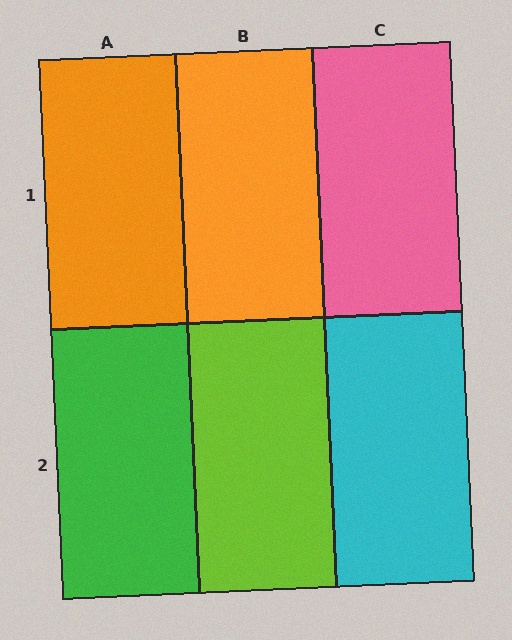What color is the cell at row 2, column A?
Green.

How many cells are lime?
1 cell is lime.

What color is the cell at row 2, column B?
Lime.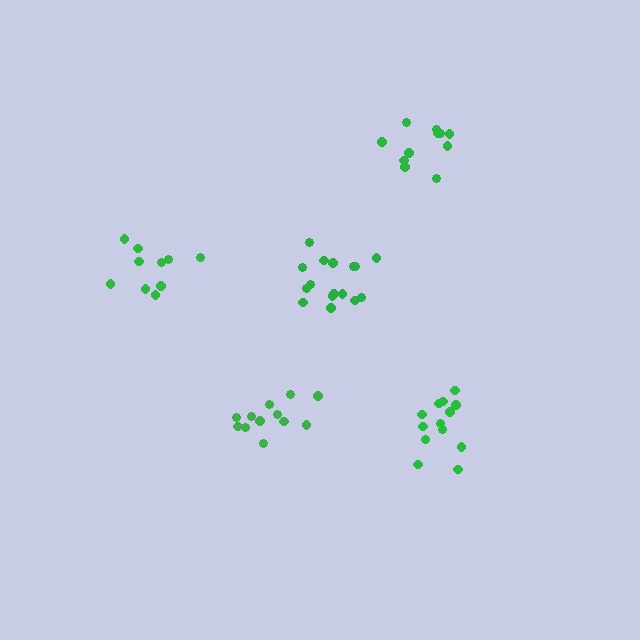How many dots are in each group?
Group 1: 10 dots, Group 2: 14 dots, Group 3: 11 dots, Group 4: 12 dots, Group 5: 16 dots (63 total).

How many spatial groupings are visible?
There are 5 spatial groupings.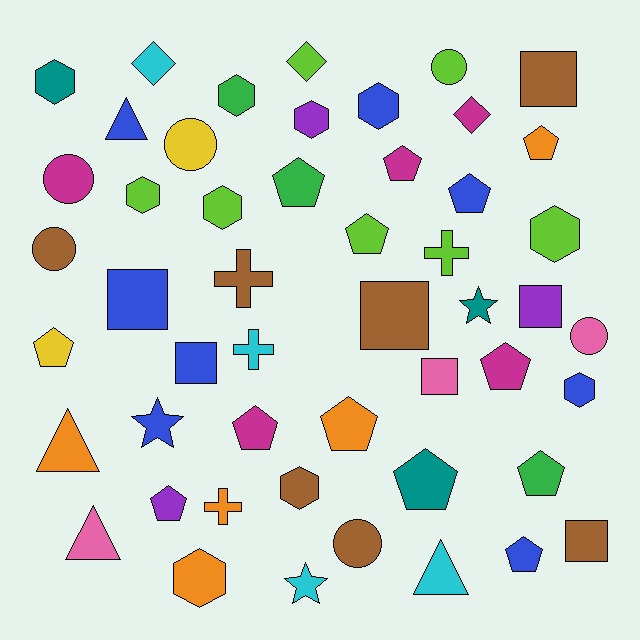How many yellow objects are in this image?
There are 2 yellow objects.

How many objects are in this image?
There are 50 objects.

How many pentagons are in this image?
There are 13 pentagons.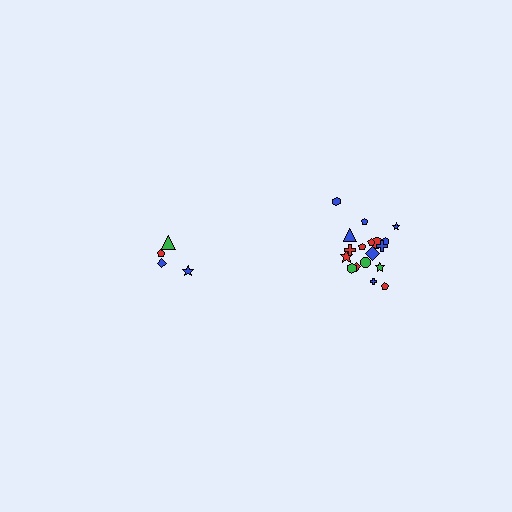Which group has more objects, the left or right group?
The right group.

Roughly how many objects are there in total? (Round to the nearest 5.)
Roughly 20 objects in total.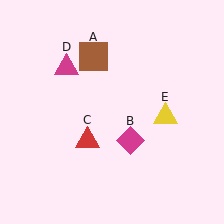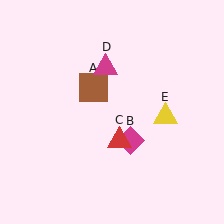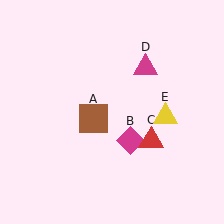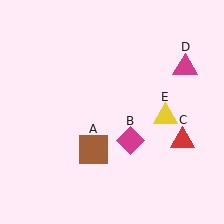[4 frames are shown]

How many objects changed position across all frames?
3 objects changed position: brown square (object A), red triangle (object C), magenta triangle (object D).